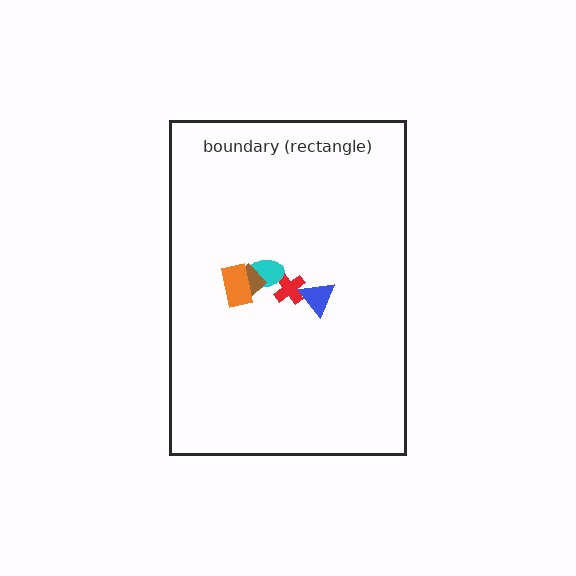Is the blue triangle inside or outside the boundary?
Inside.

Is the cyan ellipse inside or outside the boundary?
Inside.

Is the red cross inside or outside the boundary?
Inside.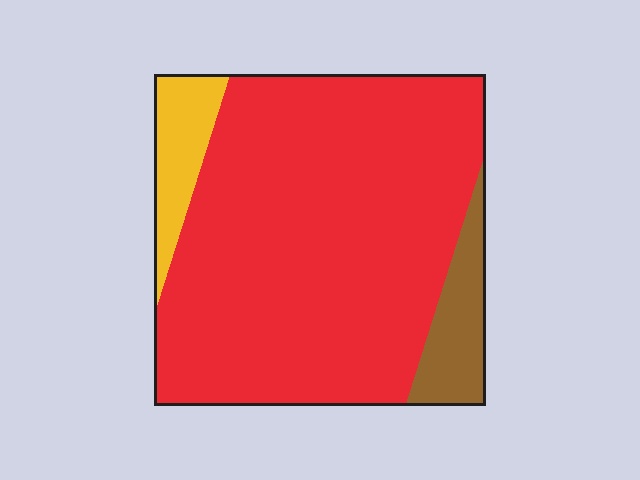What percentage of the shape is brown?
Brown covers about 10% of the shape.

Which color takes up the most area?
Red, at roughly 80%.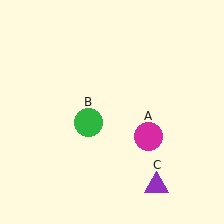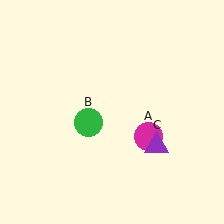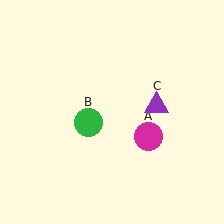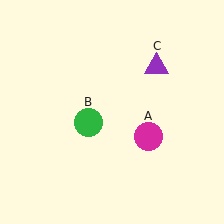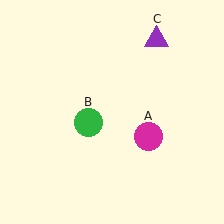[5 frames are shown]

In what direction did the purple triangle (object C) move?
The purple triangle (object C) moved up.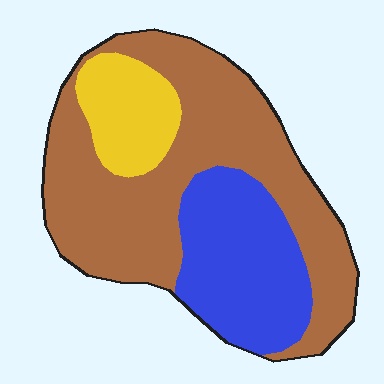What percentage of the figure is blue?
Blue covers around 30% of the figure.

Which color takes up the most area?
Brown, at roughly 60%.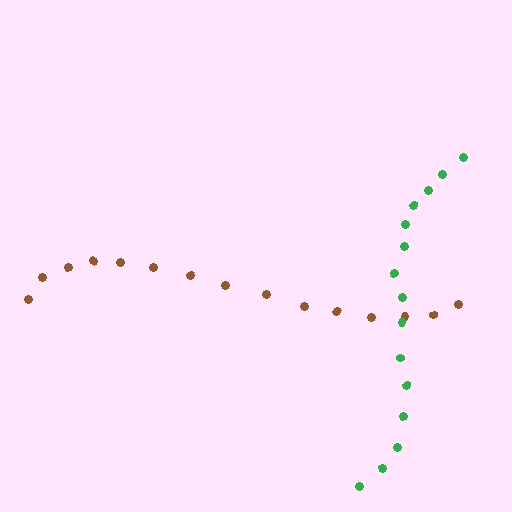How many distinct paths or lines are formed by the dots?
There are 2 distinct paths.